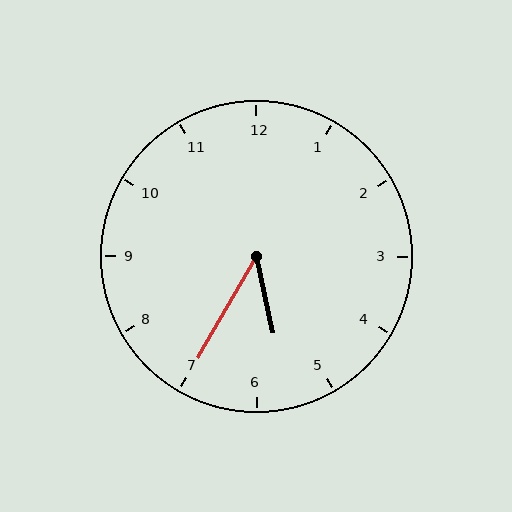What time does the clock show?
5:35.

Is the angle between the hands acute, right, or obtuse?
It is acute.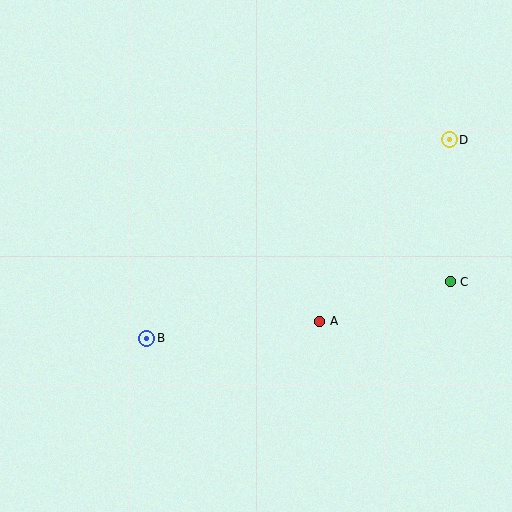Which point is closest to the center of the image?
Point A at (320, 321) is closest to the center.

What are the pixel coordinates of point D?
Point D is at (449, 140).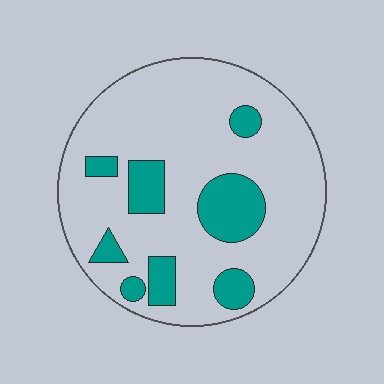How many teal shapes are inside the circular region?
8.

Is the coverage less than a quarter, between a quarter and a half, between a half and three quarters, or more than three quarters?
Less than a quarter.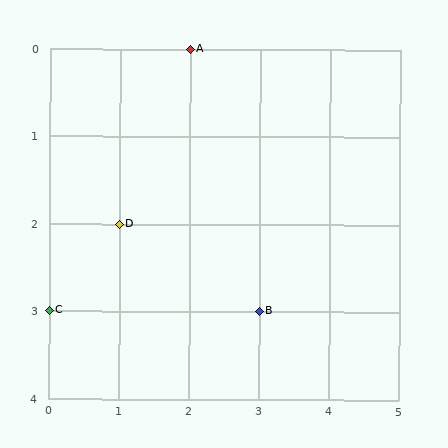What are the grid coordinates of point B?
Point B is at grid coordinates (3, 3).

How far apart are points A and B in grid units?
Points A and B are 1 column and 3 rows apart (about 3.2 grid units diagonally).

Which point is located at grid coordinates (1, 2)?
Point D is at (1, 2).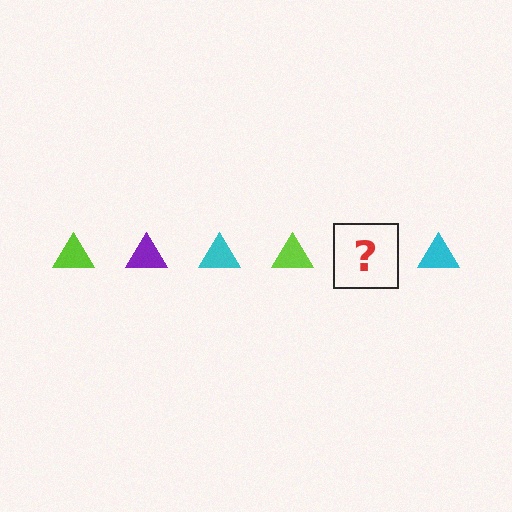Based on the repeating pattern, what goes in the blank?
The blank should be a purple triangle.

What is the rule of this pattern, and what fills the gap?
The rule is that the pattern cycles through lime, purple, cyan triangles. The gap should be filled with a purple triangle.